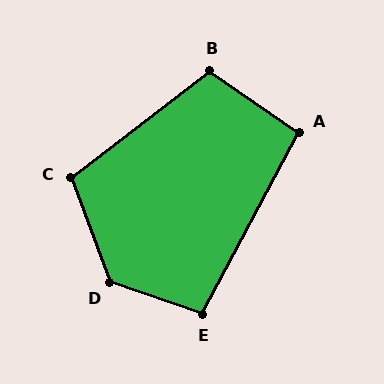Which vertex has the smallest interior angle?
A, at approximately 96 degrees.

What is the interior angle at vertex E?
Approximately 99 degrees (obtuse).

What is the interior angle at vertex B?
Approximately 108 degrees (obtuse).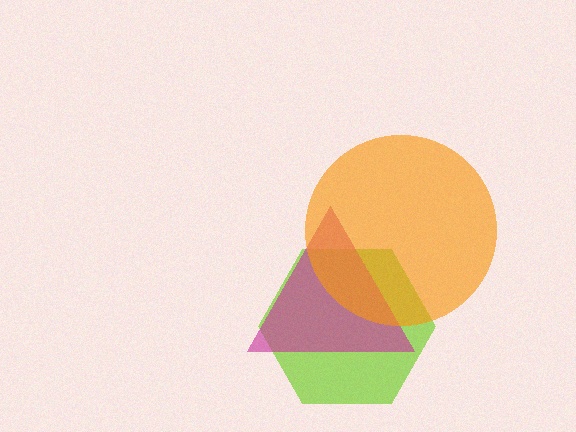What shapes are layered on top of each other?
The layered shapes are: a lime hexagon, a magenta triangle, an orange circle.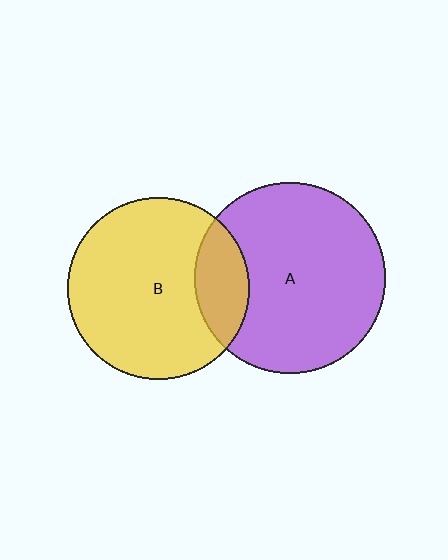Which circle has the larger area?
Circle A (purple).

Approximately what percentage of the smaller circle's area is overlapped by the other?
Approximately 20%.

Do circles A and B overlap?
Yes.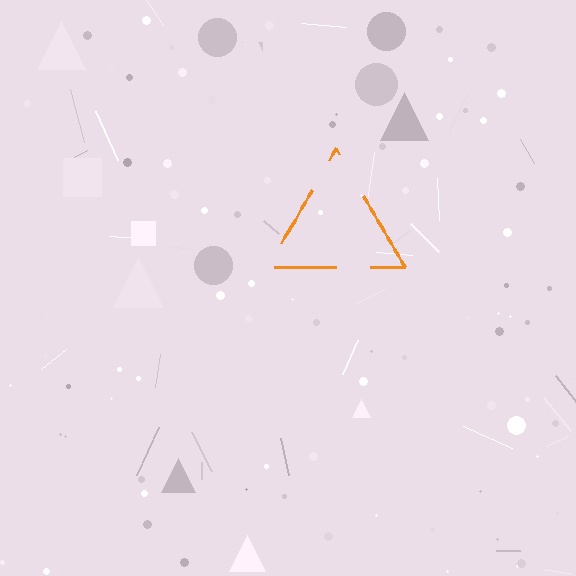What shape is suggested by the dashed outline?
The dashed outline suggests a triangle.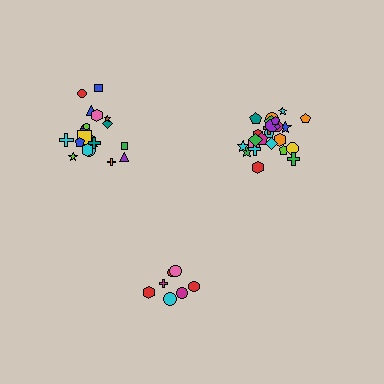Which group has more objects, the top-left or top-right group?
The top-right group.